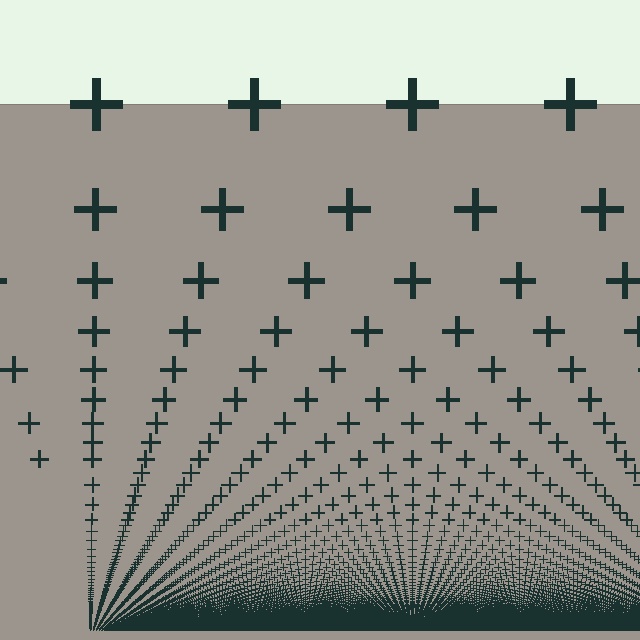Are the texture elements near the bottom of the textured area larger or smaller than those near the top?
Smaller. The gradient is inverted — elements near the bottom are smaller and denser.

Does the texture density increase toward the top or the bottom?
Density increases toward the bottom.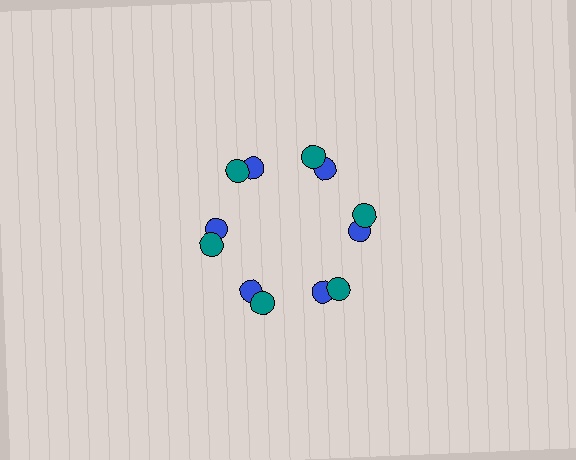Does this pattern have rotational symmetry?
Yes, this pattern has 6-fold rotational symmetry. It looks the same after rotating 60 degrees around the center.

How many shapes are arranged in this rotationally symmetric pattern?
There are 12 shapes, arranged in 6 groups of 2.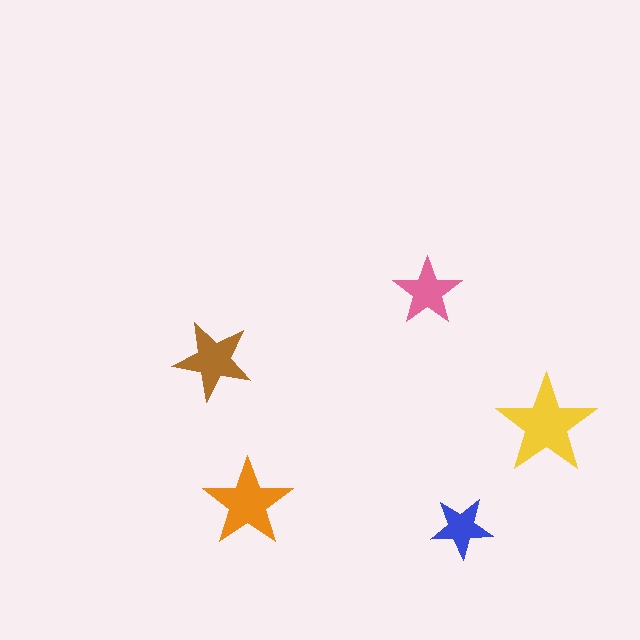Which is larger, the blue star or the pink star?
The pink one.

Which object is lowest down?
The blue star is bottommost.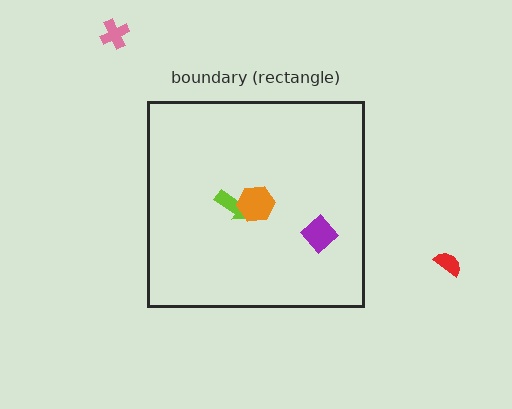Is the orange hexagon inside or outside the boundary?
Inside.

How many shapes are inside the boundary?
3 inside, 2 outside.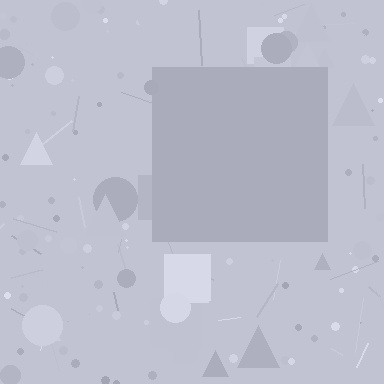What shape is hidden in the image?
A square is hidden in the image.